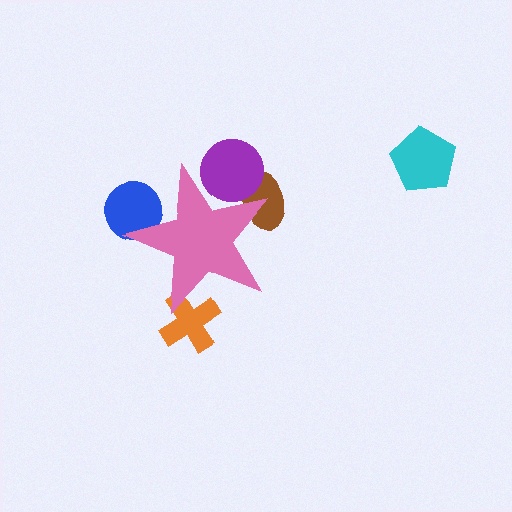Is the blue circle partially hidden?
Yes, the blue circle is partially hidden behind the pink star.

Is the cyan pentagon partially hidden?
No, the cyan pentagon is fully visible.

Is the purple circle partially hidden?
Yes, the purple circle is partially hidden behind the pink star.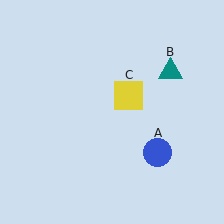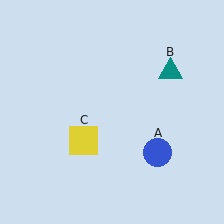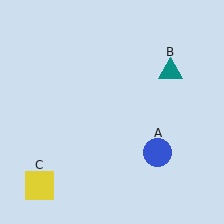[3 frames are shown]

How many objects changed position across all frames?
1 object changed position: yellow square (object C).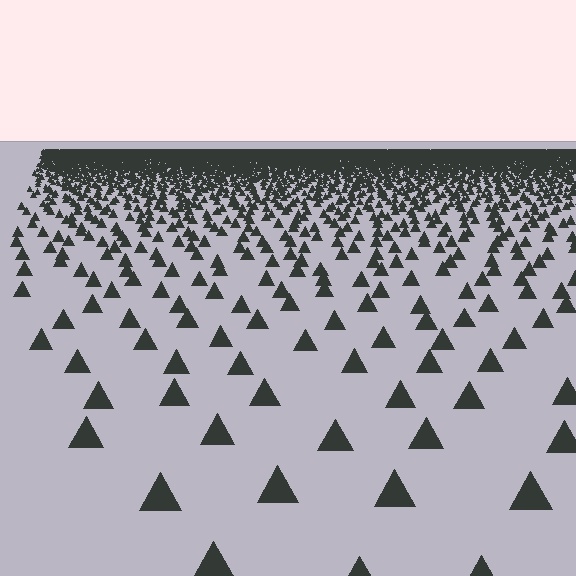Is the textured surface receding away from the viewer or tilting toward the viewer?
The surface is receding away from the viewer. Texture elements get smaller and denser toward the top.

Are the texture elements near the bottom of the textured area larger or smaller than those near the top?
Larger. Near the bottom, elements are closer to the viewer and appear at a bigger on-screen size.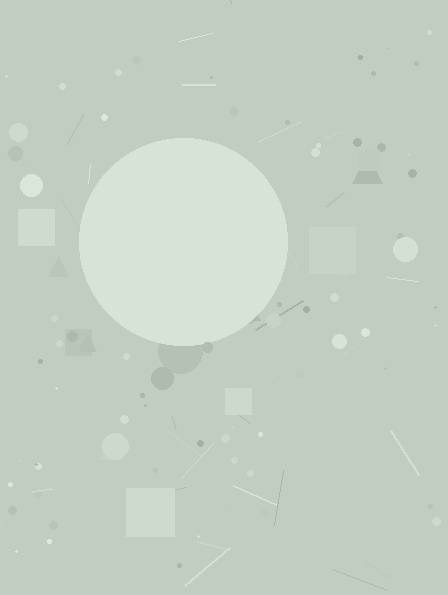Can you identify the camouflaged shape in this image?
The camouflaged shape is a circle.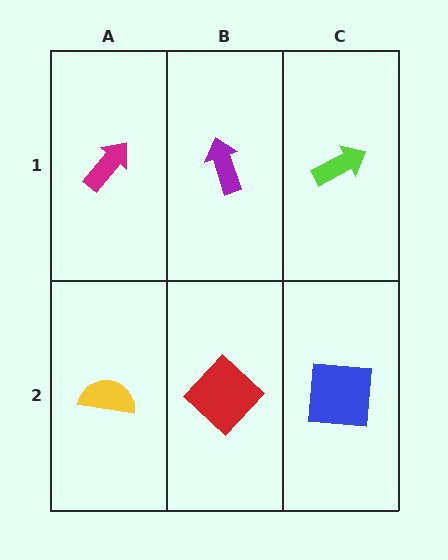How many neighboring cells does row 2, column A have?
2.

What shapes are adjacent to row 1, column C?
A blue square (row 2, column C), a purple arrow (row 1, column B).